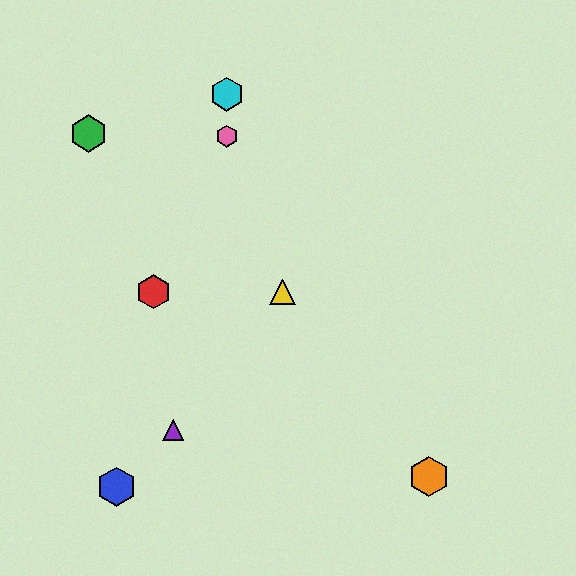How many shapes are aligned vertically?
2 shapes (the cyan hexagon, the pink hexagon) are aligned vertically.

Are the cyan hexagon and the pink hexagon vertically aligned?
Yes, both are at x≈227.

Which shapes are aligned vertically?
The cyan hexagon, the pink hexagon are aligned vertically.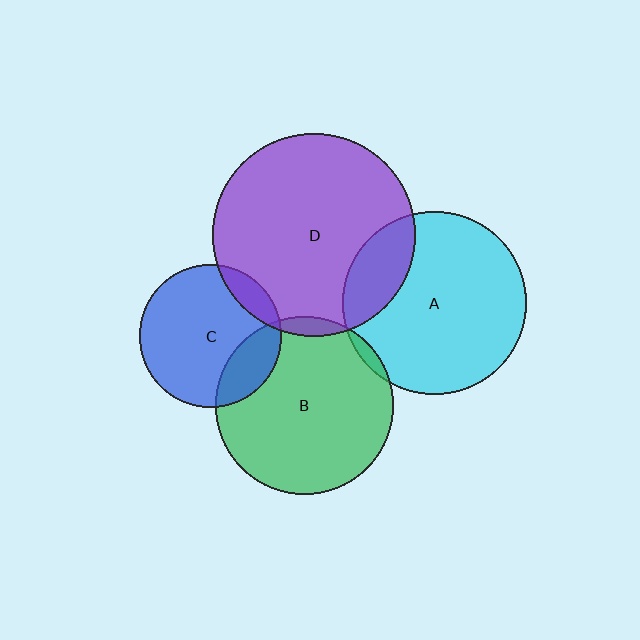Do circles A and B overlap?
Yes.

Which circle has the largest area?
Circle D (purple).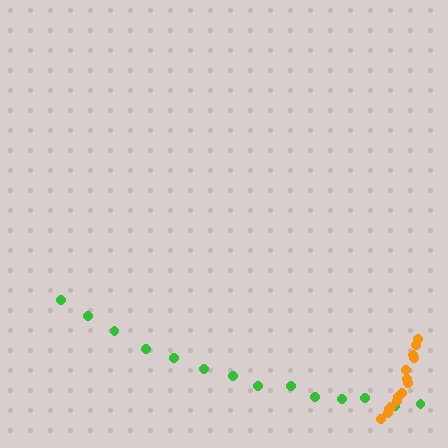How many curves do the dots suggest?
There are 2 distinct paths.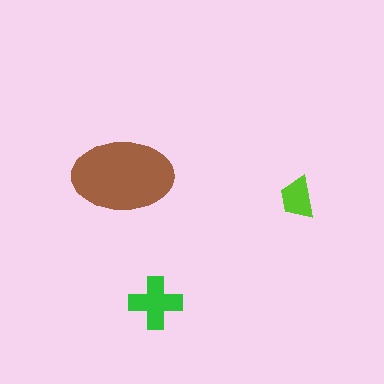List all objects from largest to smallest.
The brown ellipse, the green cross, the lime trapezoid.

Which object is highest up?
The brown ellipse is topmost.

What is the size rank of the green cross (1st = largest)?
2nd.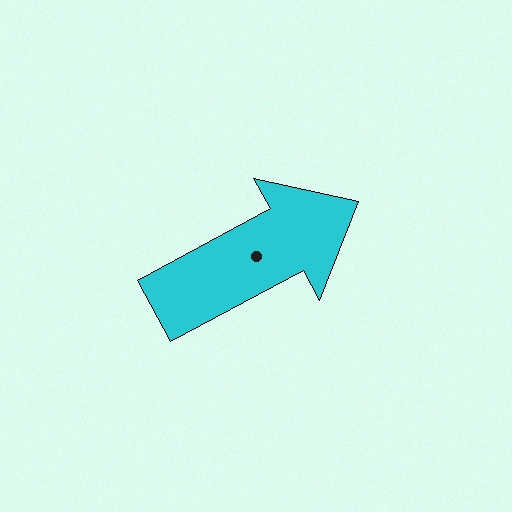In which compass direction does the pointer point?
Northeast.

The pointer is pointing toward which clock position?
Roughly 2 o'clock.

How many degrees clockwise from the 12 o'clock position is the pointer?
Approximately 62 degrees.